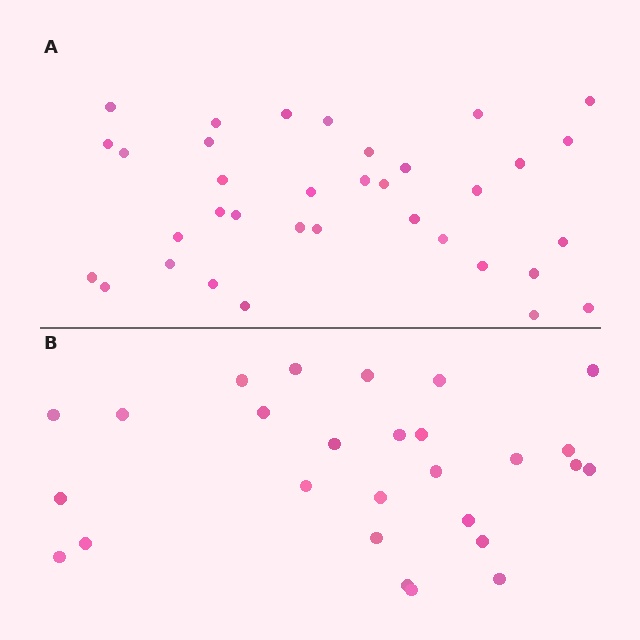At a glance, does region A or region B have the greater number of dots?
Region A (the top region) has more dots.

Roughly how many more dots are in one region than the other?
Region A has roughly 8 or so more dots than region B.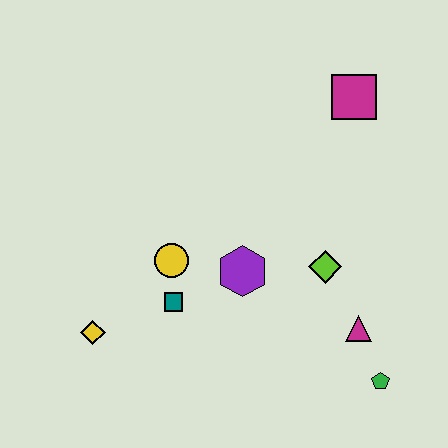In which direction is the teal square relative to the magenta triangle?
The teal square is to the left of the magenta triangle.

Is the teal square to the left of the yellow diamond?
No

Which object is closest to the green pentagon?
The magenta triangle is closest to the green pentagon.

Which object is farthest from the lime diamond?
The yellow diamond is farthest from the lime diamond.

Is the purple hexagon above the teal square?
Yes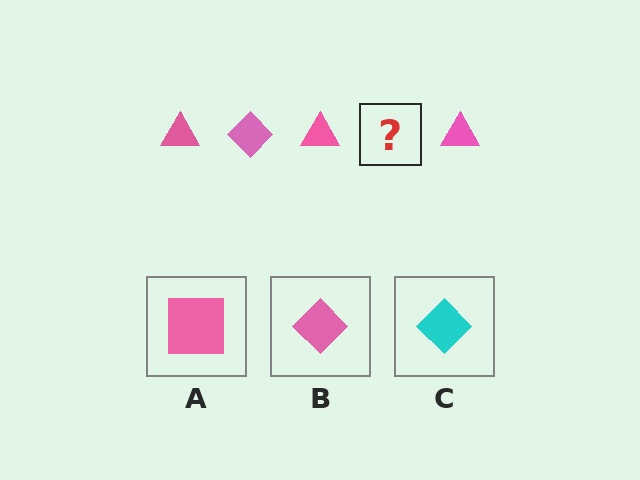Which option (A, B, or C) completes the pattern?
B.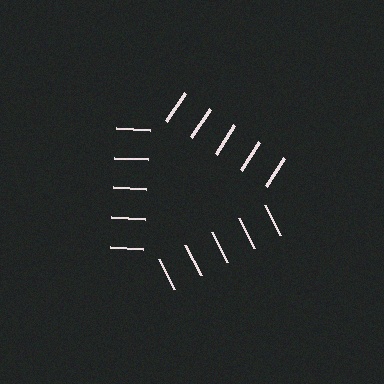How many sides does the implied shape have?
3 sides — the line-ends trace a triangle.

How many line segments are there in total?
15 — 5 along each of the 3 edges.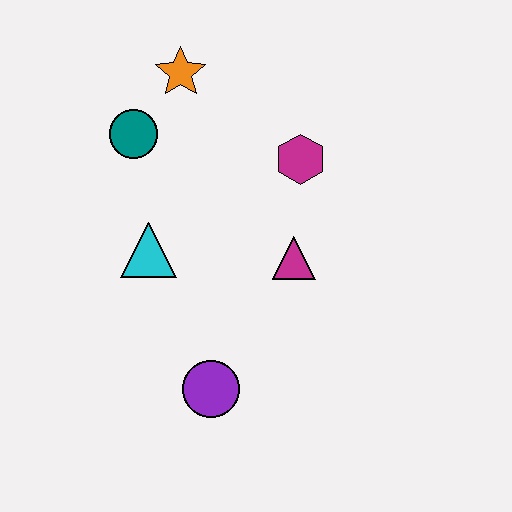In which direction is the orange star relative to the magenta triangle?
The orange star is above the magenta triangle.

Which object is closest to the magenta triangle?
The magenta hexagon is closest to the magenta triangle.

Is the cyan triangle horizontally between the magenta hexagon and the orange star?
No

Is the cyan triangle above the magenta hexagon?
No